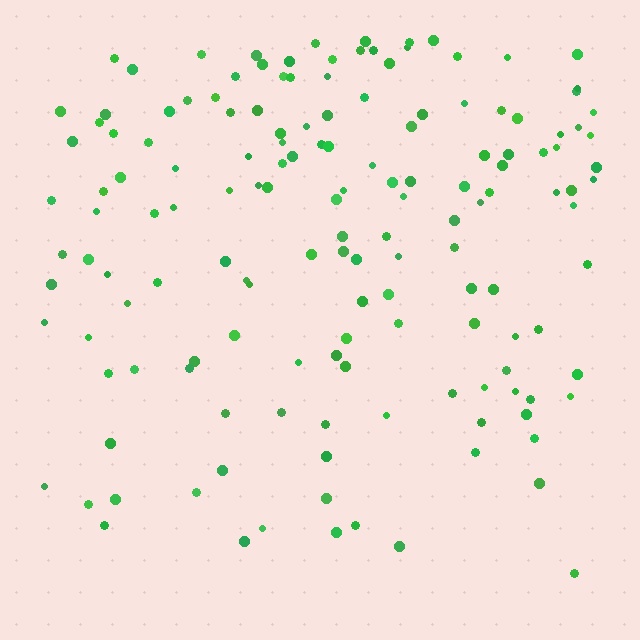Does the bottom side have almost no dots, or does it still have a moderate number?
Still a moderate number, just noticeably fewer than the top.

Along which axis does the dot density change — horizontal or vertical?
Vertical.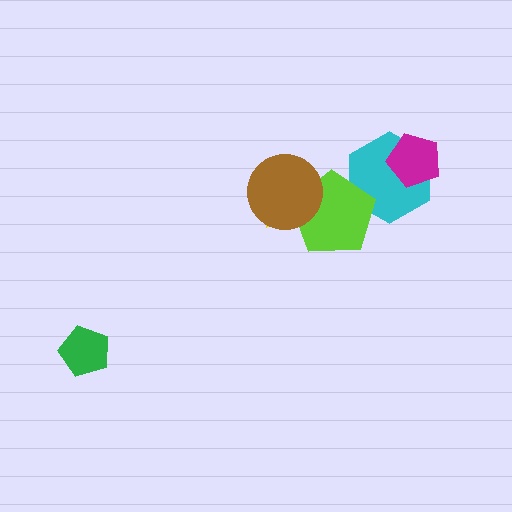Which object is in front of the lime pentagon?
The brown circle is in front of the lime pentagon.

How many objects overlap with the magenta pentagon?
1 object overlaps with the magenta pentagon.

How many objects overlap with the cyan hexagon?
2 objects overlap with the cyan hexagon.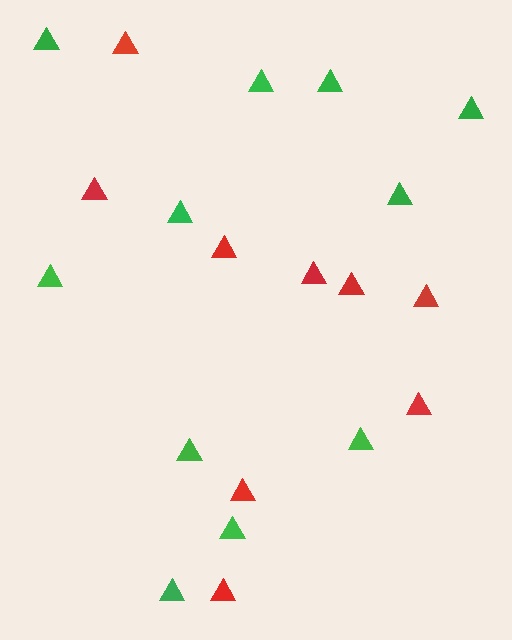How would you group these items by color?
There are 2 groups: one group of green triangles (11) and one group of red triangles (9).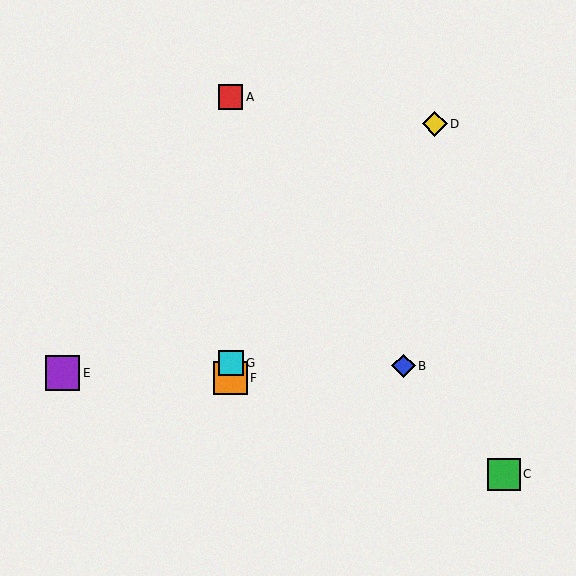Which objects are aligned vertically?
Objects A, F, G are aligned vertically.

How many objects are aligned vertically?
3 objects (A, F, G) are aligned vertically.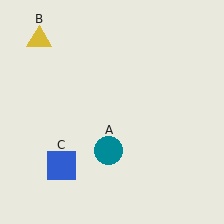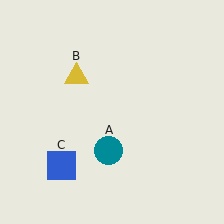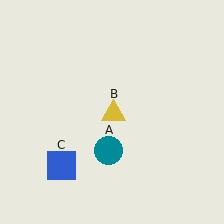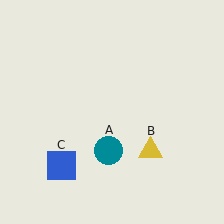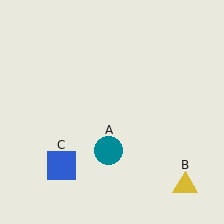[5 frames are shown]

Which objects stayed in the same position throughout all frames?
Teal circle (object A) and blue square (object C) remained stationary.